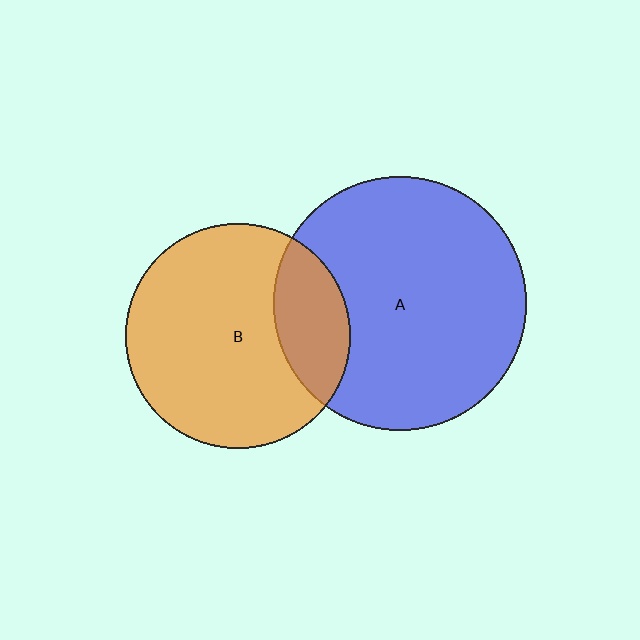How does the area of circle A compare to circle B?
Approximately 1.3 times.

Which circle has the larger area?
Circle A (blue).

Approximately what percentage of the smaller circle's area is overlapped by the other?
Approximately 20%.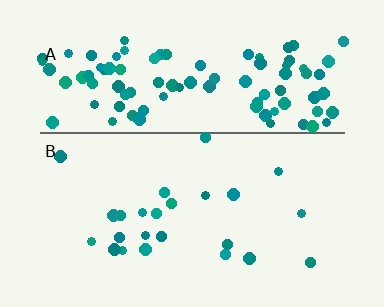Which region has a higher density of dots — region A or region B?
A (the top).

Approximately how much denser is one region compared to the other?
Approximately 4.2× — region A over region B.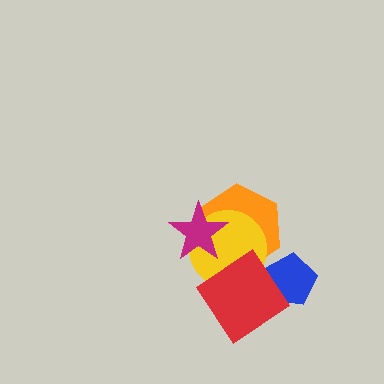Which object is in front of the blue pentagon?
The red diamond is in front of the blue pentagon.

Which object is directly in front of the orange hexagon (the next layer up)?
The yellow circle is directly in front of the orange hexagon.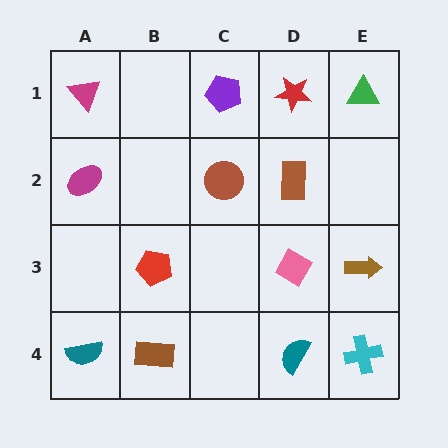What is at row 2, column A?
A magenta ellipse.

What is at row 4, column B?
A brown rectangle.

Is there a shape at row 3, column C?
No, that cell is empty.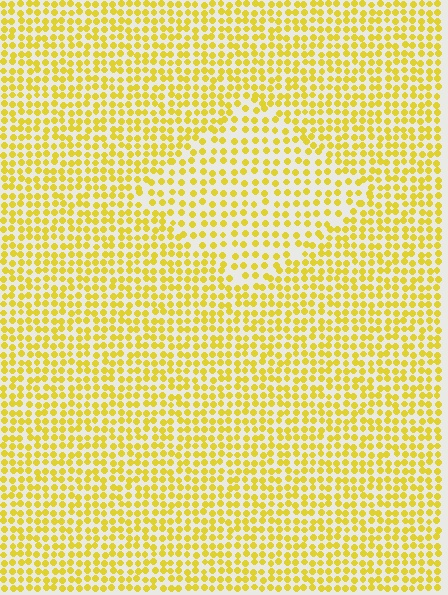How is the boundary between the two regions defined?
The boundary is defined by a change in element density (approximately 1.6x ratio). All elements are the same color, size, and shape.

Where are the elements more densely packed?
The elements are more densely packed outside the diamond boundary.